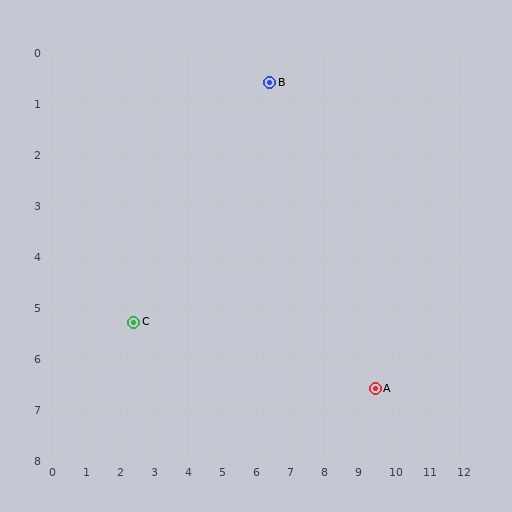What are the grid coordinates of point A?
Point A is at approximately (9.5, 6.6).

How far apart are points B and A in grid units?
Points B and A are about 6.8 grid units apart.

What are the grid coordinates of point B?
Point B is at approximately (6.4, 0.6).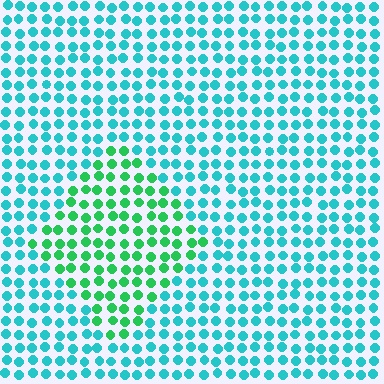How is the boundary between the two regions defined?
The boundary is defined purely by a slight shift in hue (about 43 degrees). Spacing, size, and orientation are identical on both sides.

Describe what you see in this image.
The image is filled with small cyan elements in a uniform arrangement. A diamond-shaped region is visible where the elements are tinted to a slightly different hue, forming a subtle color boundary.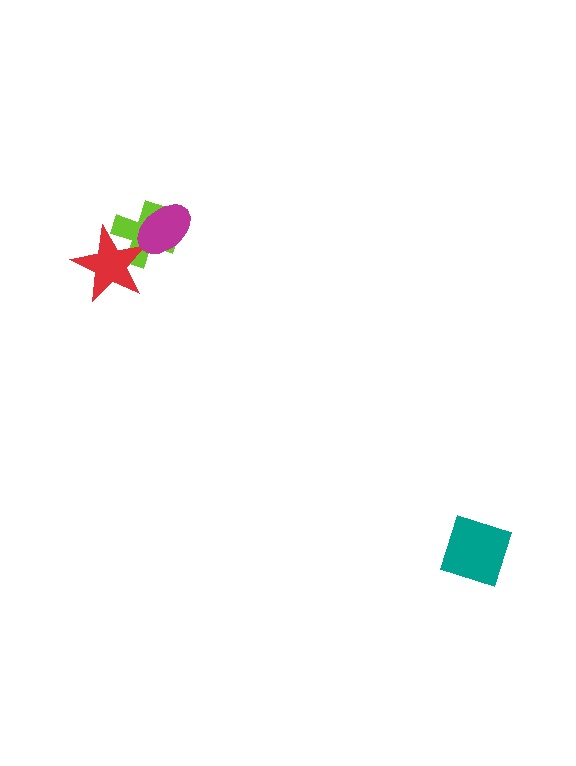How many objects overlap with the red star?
1 object overlaps with the red star.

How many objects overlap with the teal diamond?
0 objects overlap with the teal diamond.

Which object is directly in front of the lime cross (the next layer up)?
The red star is directly in front of the lime cross.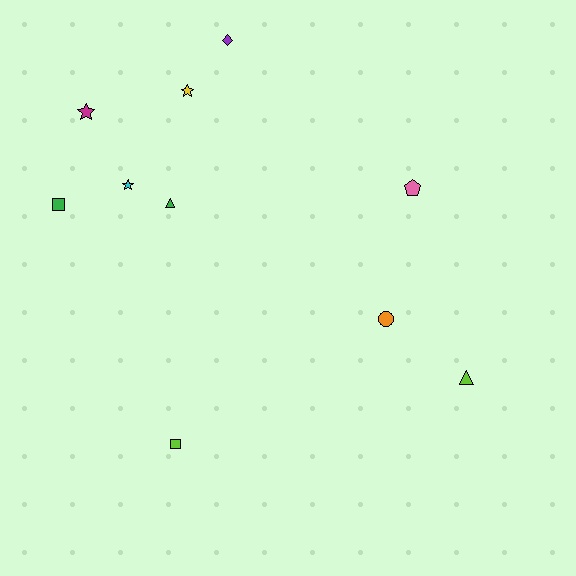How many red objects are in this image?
There are no red objects.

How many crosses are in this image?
There are no crosses.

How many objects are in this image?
There are 10 objects.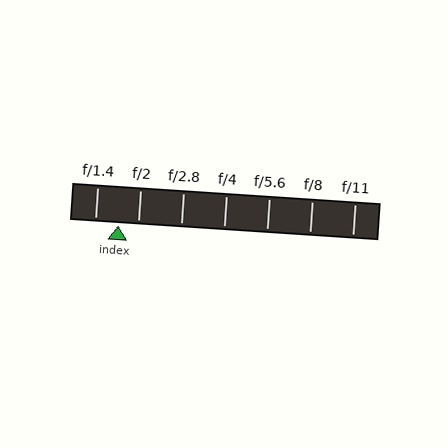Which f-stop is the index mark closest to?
The index mark is closest to f/2.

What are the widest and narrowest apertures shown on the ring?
The widest aperture shown is f/1.4 and the narrowest is f/11.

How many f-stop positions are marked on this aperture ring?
There are 7 f-stop positions marked.